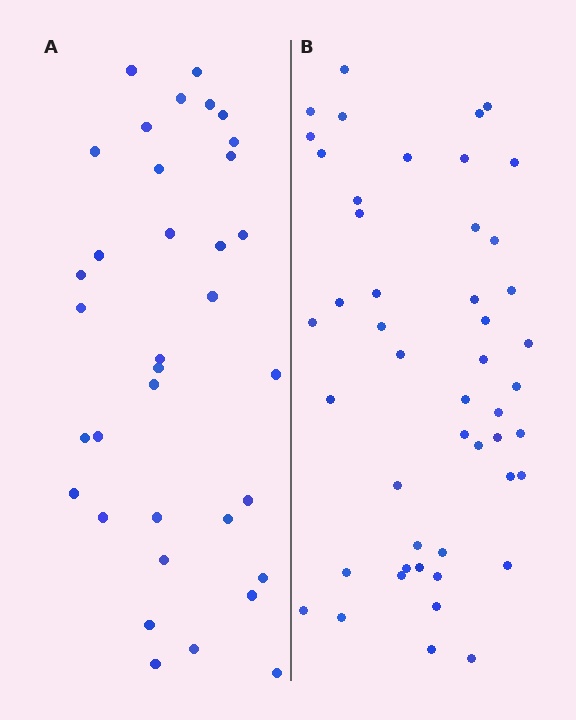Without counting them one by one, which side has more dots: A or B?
Region B (the right region) has more dots.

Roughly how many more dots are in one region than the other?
Region B has approximately 15 more dots than region A.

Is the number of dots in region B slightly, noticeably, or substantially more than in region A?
Region B has noticeably more, but not dramatically so. The ratio is roughly 1.4 to 1.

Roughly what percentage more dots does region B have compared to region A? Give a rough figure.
About 35% more.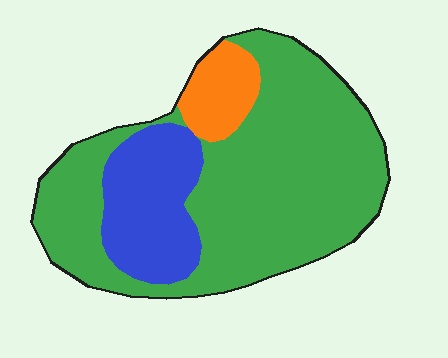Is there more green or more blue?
Green.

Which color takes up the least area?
Orange, at roughly 10%.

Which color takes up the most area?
Green, at roughly 70%.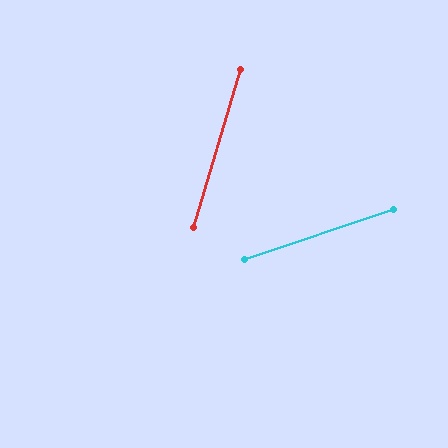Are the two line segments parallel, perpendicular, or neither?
Neither parallel nor perpendicular — they differ by about 55°.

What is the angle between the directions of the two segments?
Approximately 55 degrees.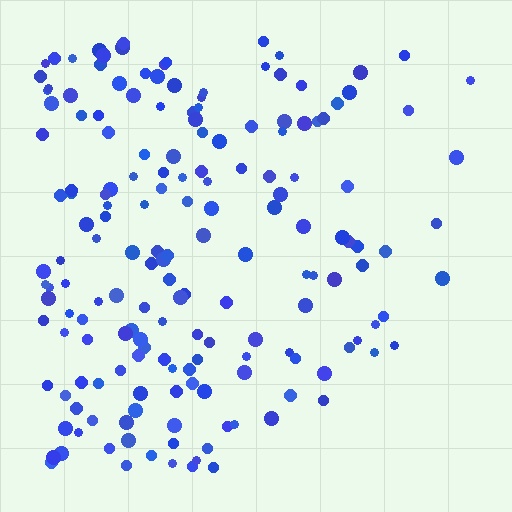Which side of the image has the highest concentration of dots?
The left.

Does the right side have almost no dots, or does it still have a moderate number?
Still a moderate number, just noticeably fewer than the left.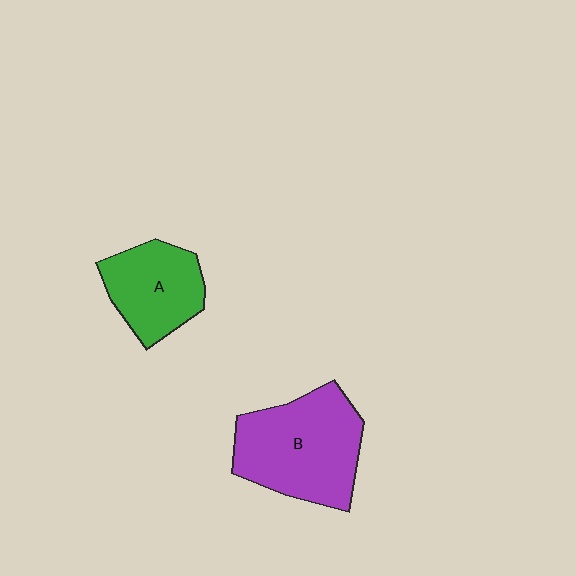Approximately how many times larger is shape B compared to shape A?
Approximately 1.5 times.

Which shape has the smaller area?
Shape A (green).